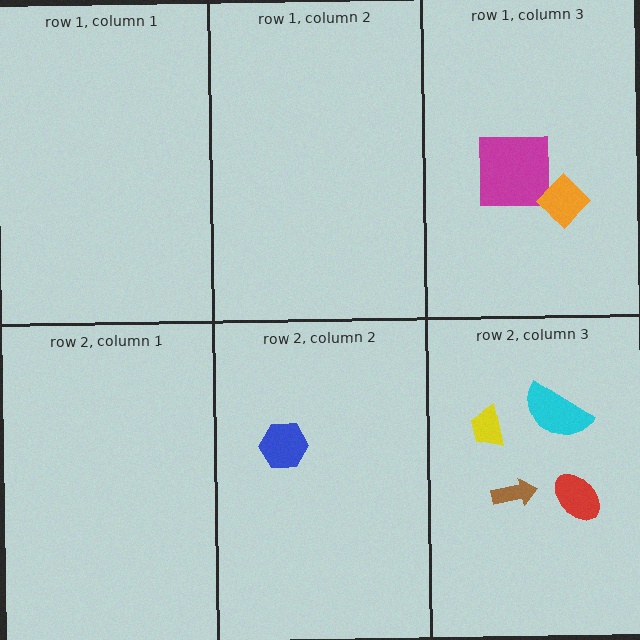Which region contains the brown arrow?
The row 2, column 3 region.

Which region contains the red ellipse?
The row 2, column 3 region.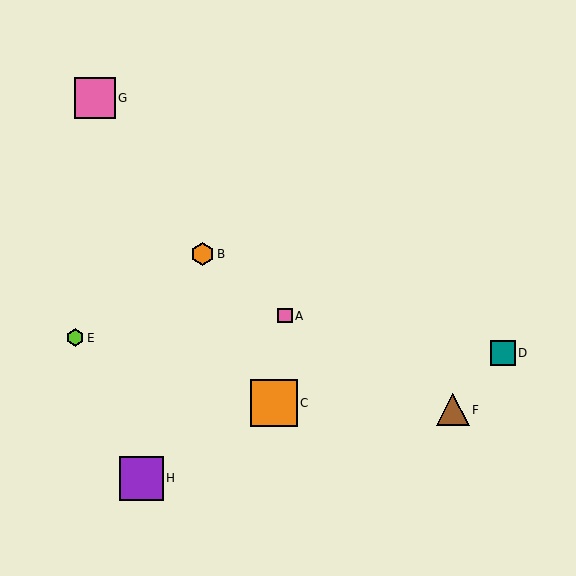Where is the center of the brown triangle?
The center of the brown triangle is at (453, 410).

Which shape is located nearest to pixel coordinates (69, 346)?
The lime hexagon (labeled E) at (75, 338) is nearest to that location.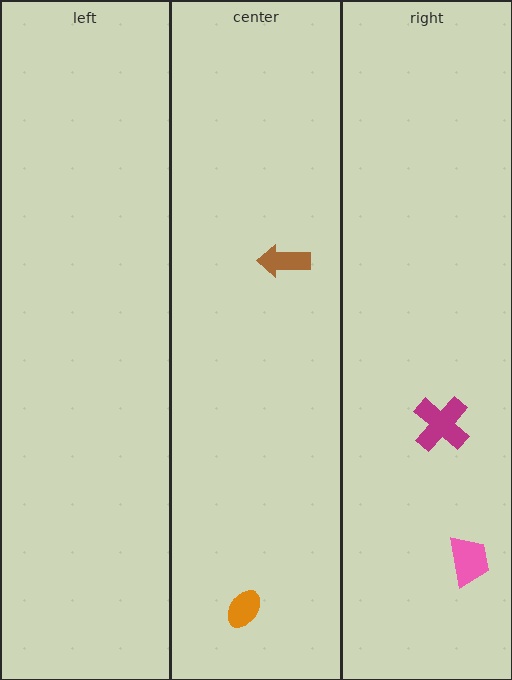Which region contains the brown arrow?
The center region.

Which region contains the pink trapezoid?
The right region.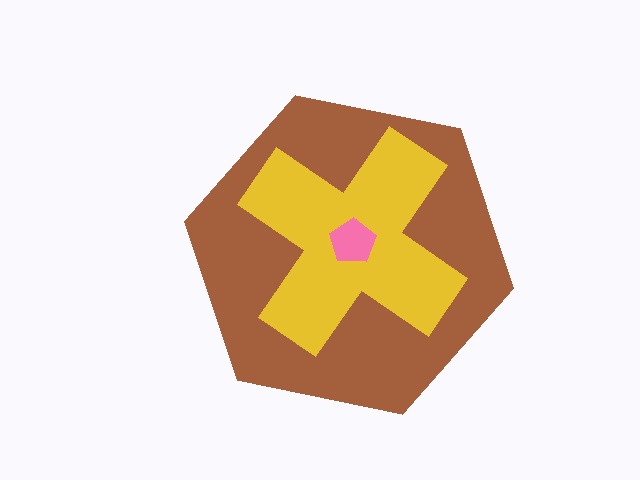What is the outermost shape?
The brown hexagon.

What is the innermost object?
The pink pentagon.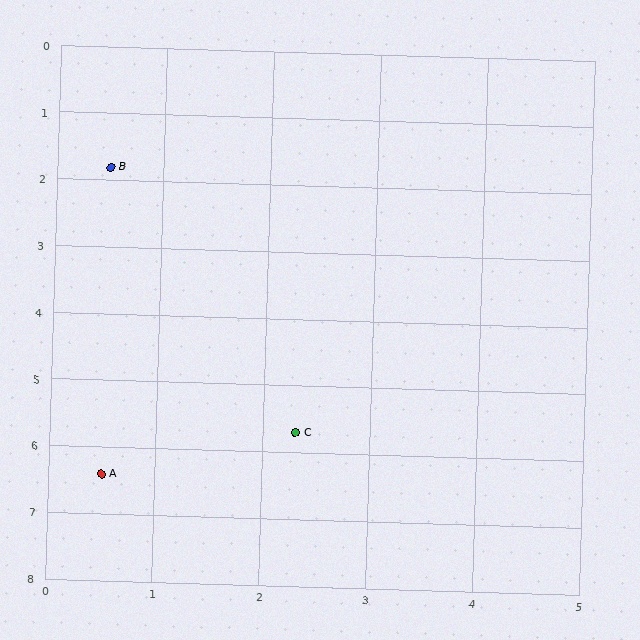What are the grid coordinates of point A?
Point A is at approximately (0.5, 6.4).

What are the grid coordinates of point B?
Point B is at approximately (0.5, 1.8).